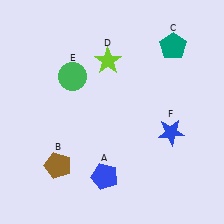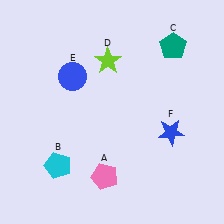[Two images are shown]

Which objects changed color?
A changed from blue to pink. B changed from brown to cyan. E changed from green to blue.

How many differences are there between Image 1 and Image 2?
There are 3 differences between the two images.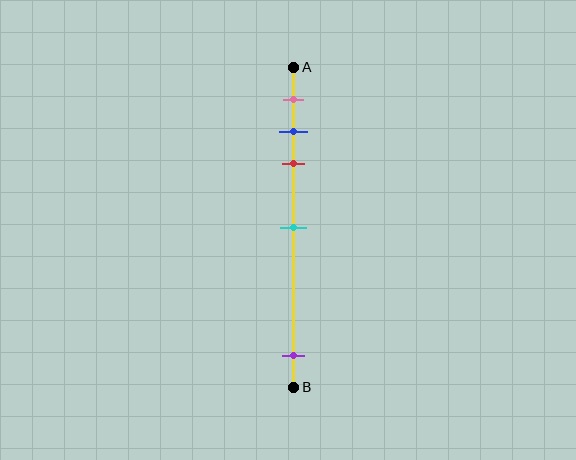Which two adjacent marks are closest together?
The blue and red marks are the closest adjacent pair.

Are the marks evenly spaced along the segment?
No, the marks are not evenly spaced.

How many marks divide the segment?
There are 5 marks dividing the segment.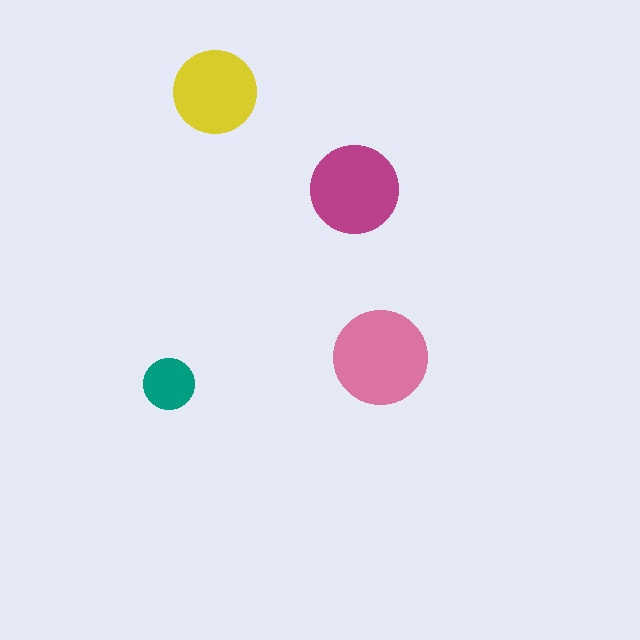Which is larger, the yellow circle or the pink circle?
The pink one.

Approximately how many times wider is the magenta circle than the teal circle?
About 1.5 times wider.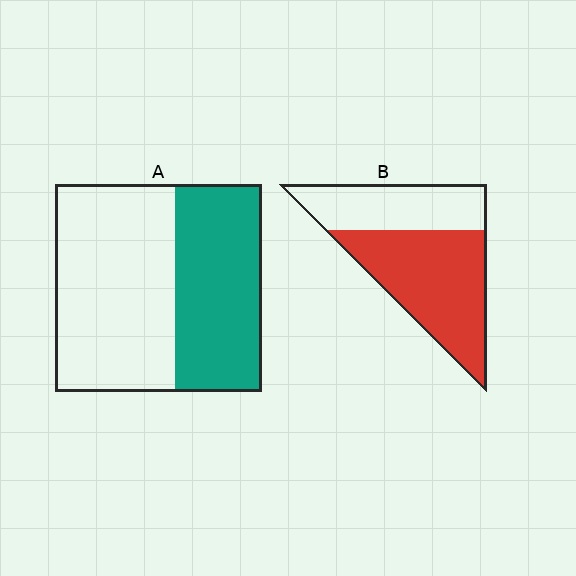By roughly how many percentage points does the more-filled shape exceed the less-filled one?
By roughly 20 percentage points (B over A).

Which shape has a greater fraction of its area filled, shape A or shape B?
Shape B.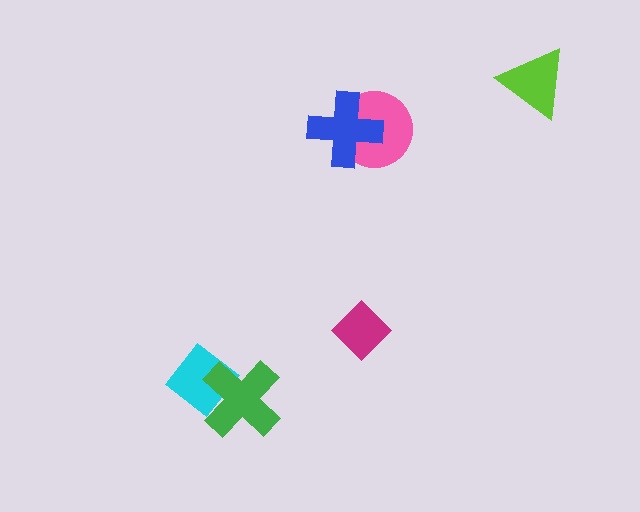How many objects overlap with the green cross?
1 object overlaps with the green cross.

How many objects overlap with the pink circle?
1 object overlaps with the pink circle.